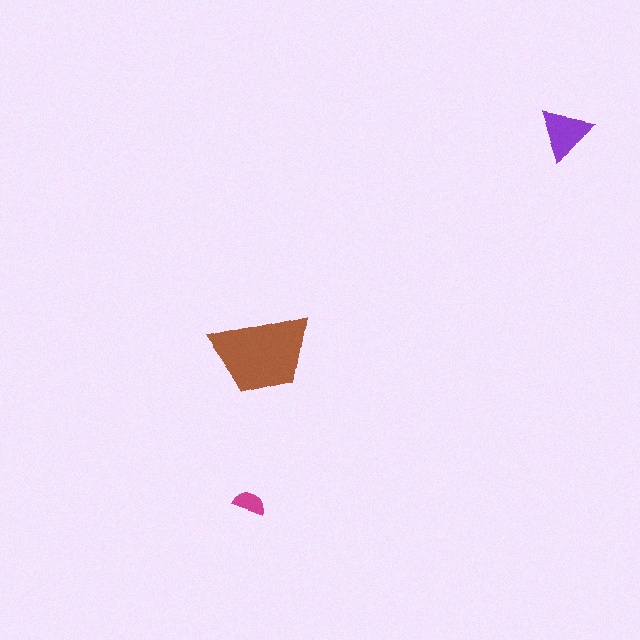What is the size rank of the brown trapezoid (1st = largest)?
1st.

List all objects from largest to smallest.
The brown trapezoid, the purple triangle, the magenta semicircle.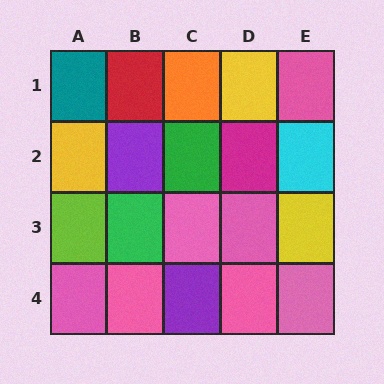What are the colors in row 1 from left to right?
Teal, red, orange, yellow, pink.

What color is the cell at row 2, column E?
Cyan.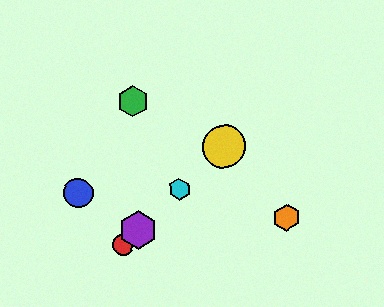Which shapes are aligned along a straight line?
The red circle, the yellow circle, the purple hexagon, the cyan hexagon are aligned along a straight line.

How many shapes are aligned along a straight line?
4 shapes (the red circle, the yellow circle, the purple hexagon, the cyan hexagon) are aligned along a straight line.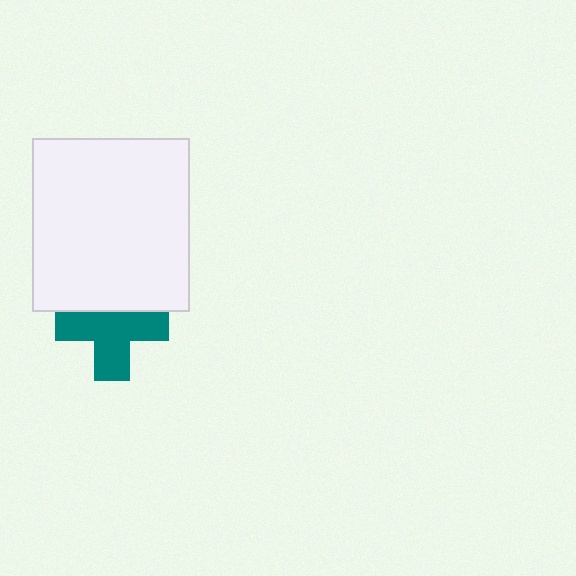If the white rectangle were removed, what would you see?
You would see the complete teal cross.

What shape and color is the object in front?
The object in front is a white rectangle.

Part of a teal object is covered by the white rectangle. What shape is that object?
It is a cross.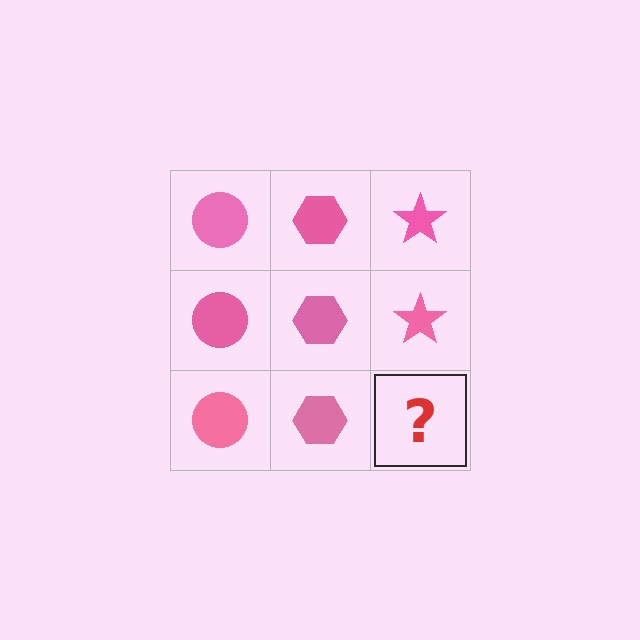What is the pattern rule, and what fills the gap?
The rule is that each column has a consistent shape. The gap should be filled with a pink star.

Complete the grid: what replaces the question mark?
The question mark should be replaced with a pink star.